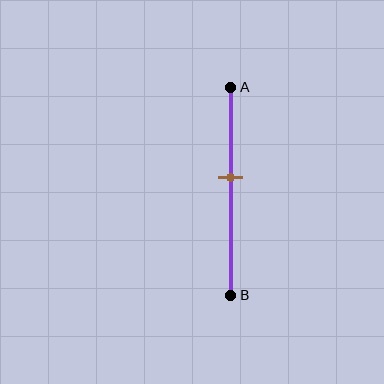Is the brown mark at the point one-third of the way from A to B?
No, the mark is at about 45% from A, not at the 33% one-third point.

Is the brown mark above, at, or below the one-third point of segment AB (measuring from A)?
The brown mark is below the one-third point of segment AB.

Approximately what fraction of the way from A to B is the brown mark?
The brown mark is approximately 45% of the way from A to B.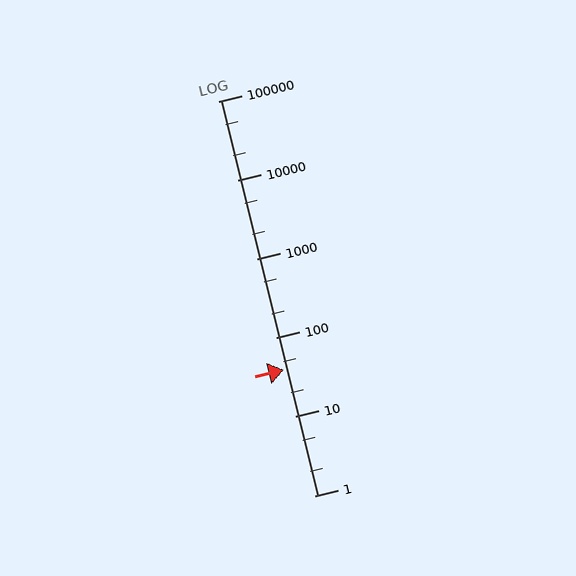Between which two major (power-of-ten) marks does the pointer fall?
The pointer is between 10 and 100.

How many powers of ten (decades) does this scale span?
The scale spans 5 decades, from 1 to 100000.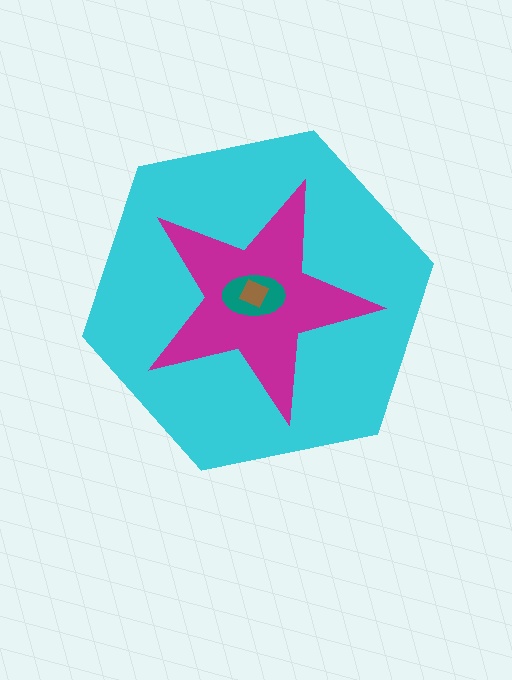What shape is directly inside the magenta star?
The teal ellipse.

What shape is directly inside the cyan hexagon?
The magenta star.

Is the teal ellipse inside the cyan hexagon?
Yes.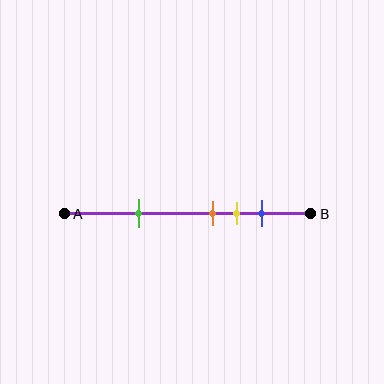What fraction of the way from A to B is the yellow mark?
The yellow mark is approximately 70% (0.7) of the way from A to B.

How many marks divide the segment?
There are 4 marks dividing the segment.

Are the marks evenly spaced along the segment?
No, the marks are not evenly spaced.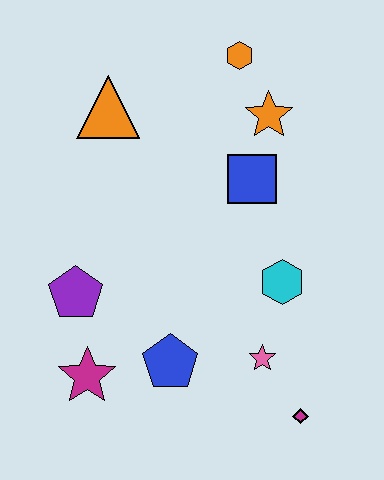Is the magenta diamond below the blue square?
Yes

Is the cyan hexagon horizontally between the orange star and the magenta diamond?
Yes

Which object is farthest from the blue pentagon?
The orange hexagon is farthest from the blue pentagon.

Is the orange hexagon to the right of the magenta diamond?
No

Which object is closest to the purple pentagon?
The magenta star is closest to the purple pentagon.